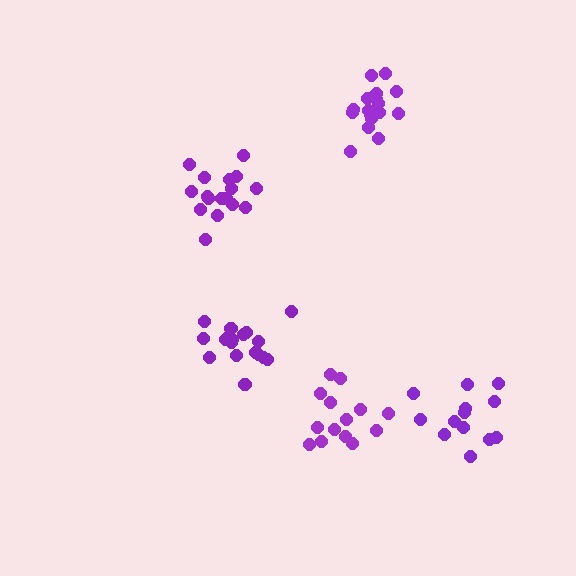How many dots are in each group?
Group 1: 19 dots, Group 2: 14 dots, Group 3: 13 dots, Group 4: 17 dots, Group 5: 17 dots (80 total).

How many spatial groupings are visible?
There are 5 spatial groupings.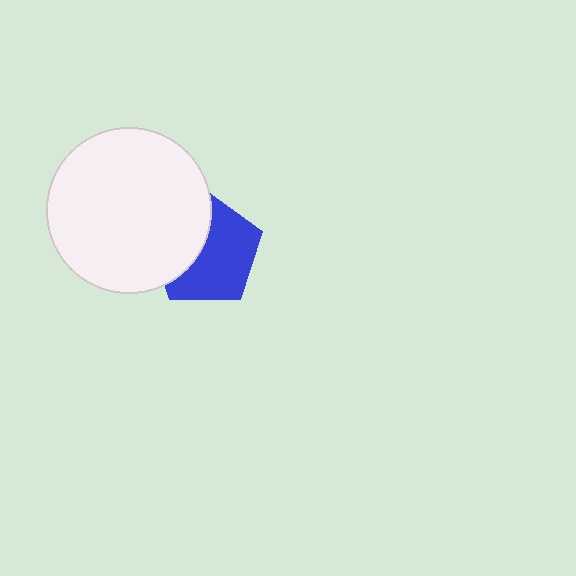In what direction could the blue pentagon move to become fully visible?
The blue pentagon could move right. That would shift it out from behind the white circle entirely.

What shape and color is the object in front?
The object in front is a white circle.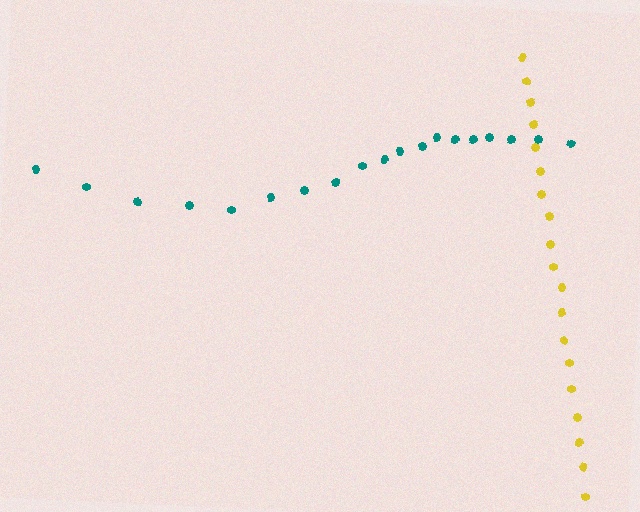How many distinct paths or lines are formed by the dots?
There are 2 distinct paths.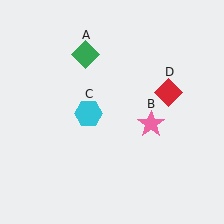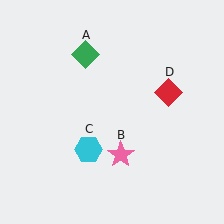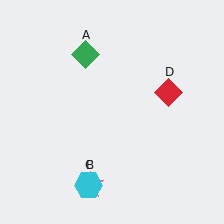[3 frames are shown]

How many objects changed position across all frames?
2 objects changed position: pink star (object B), cyan hexagon (object C).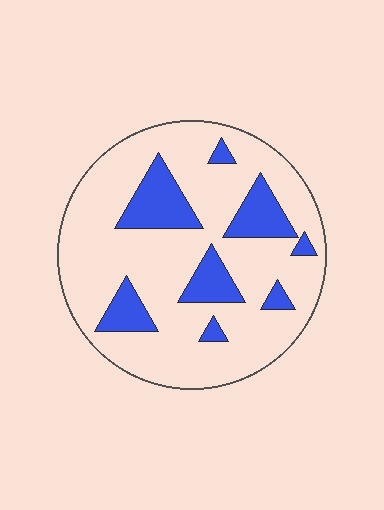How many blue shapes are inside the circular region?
8.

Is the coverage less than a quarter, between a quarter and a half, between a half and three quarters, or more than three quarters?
Less than a quarter.